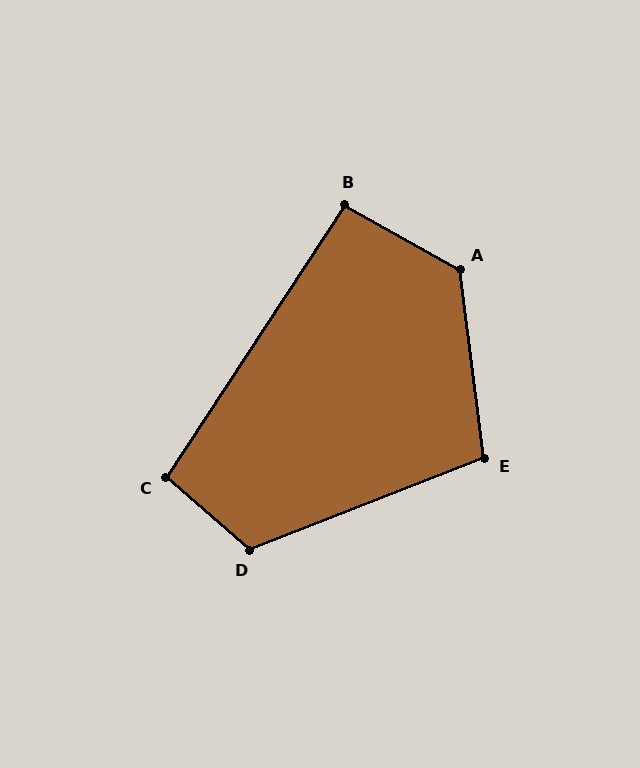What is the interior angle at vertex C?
Approximately 98 degrees (obtuse).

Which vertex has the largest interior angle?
A, at approximately 127 degrees.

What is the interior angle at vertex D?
Approximately 118 degrees (obtuse).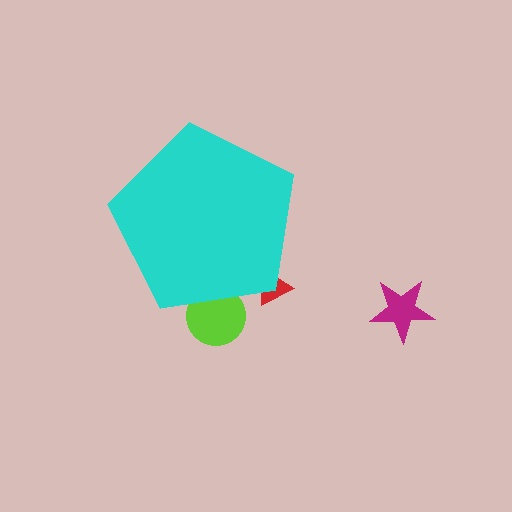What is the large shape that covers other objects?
A cyan pentagon.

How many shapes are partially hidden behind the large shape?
2 shapes are partially hidden.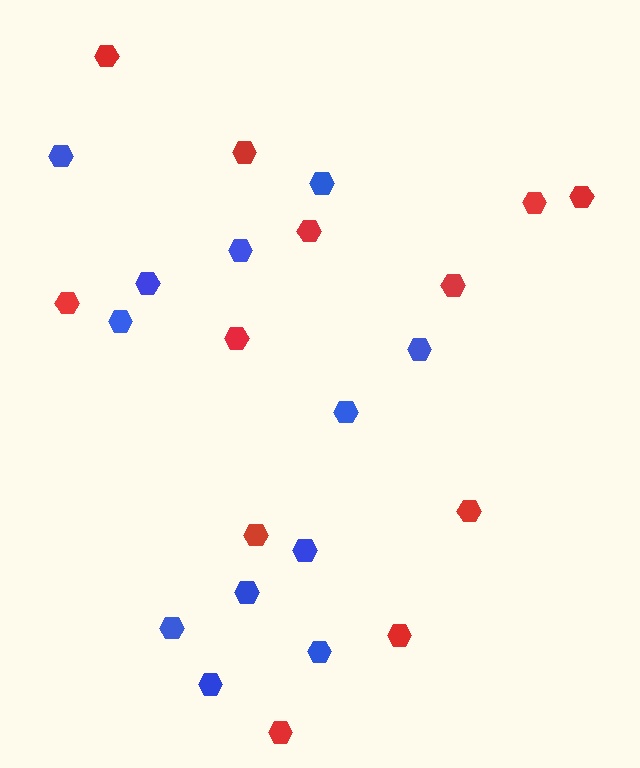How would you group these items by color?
There are 2 groups: one group of red hexagons (12) and one group of blue hexagons (12).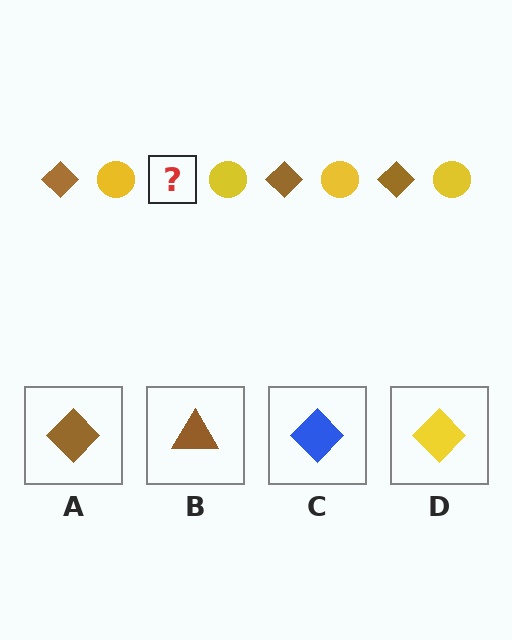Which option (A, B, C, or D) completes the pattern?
A.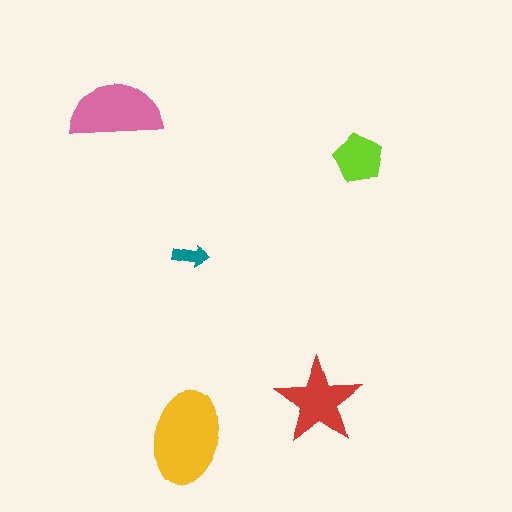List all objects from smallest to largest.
The teal arrow, the lime pentagon, the red star, the pink semicircle, the yellow ellipse.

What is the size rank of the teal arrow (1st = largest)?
5th.